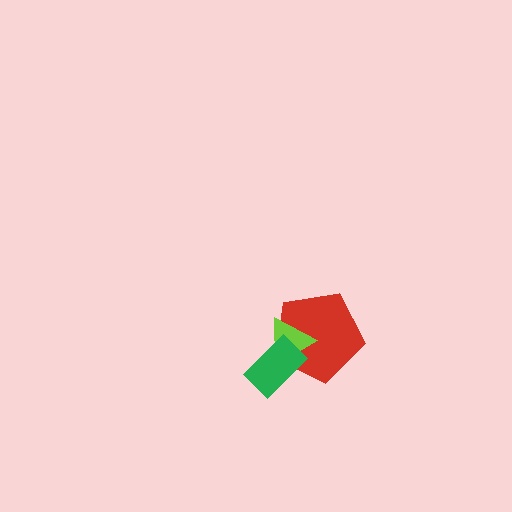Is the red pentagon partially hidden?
Yes, it is partially covered by another shape.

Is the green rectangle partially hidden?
No, no other shape covers it.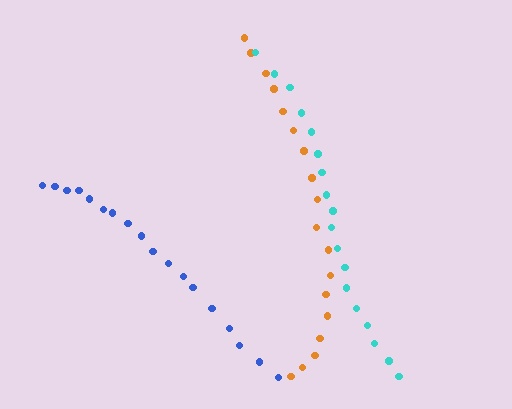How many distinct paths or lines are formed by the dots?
There are 3 distinct paths.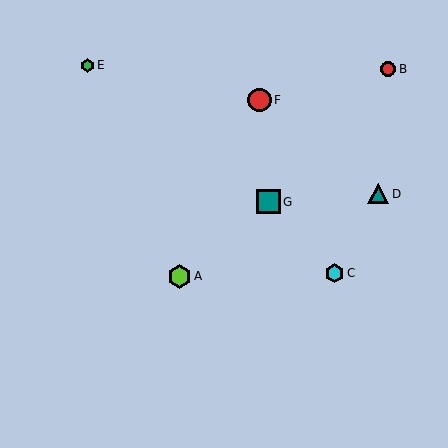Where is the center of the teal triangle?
The center of the teal triangle is at (378, 194).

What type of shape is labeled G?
Shape G is a teal square.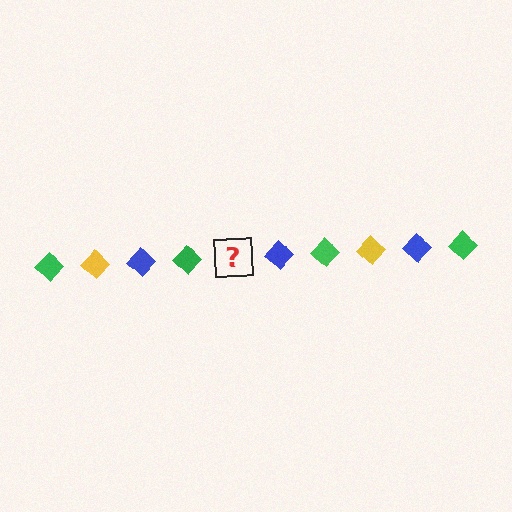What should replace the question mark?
The question mark should be replaced with a yellow diamond.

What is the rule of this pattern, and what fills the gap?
The rule is that the pattern cycles through green, yellow, blue diamonds. The gap should be filled with a yellow diamond.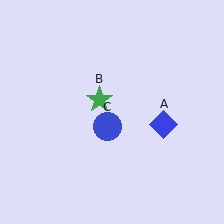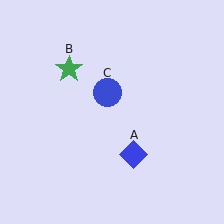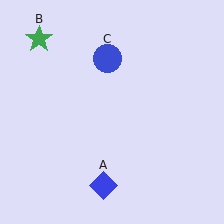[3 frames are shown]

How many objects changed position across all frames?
3 objects changed position: blue diamond (object A), green star (object B), blue circle (object C).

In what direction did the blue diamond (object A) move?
The blue diamond (object A) moved down and to the left.